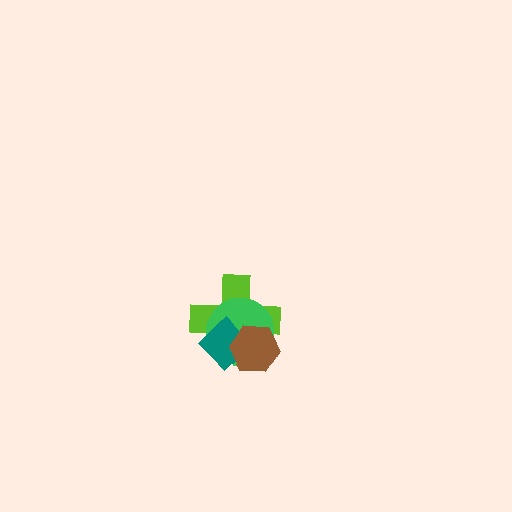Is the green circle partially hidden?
Yes, it is partially covered by another shape.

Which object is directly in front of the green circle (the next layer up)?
The teal diamond is directly in front of the green circle.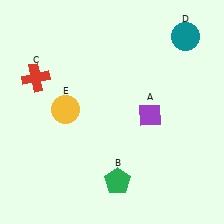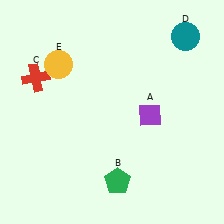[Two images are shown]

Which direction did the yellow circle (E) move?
The yellow circle (E) moved up.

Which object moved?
The yellow circle (E) moved up.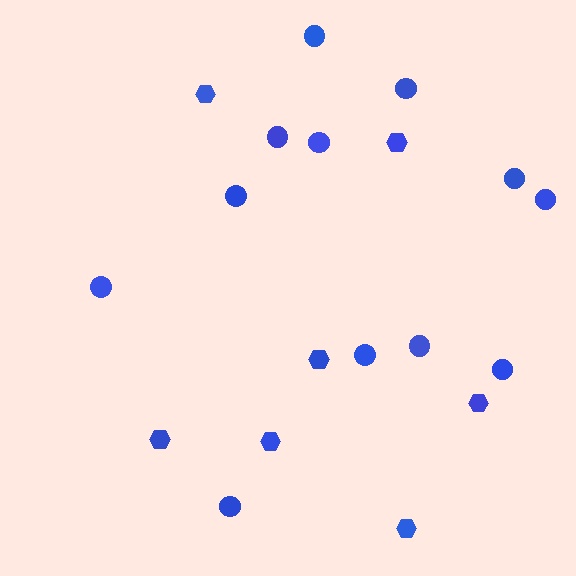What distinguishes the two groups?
There are 2 groups: one group of circles (12) and one group of hexagons (7).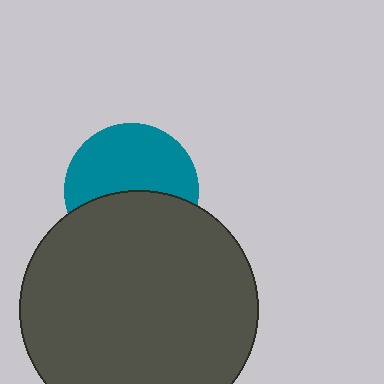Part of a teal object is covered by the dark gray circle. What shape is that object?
It is a circle.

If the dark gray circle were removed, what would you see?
You would see the complete teal circle.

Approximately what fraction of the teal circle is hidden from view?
Roughly 45% of the teal circle is hidden behind the dark gray circle.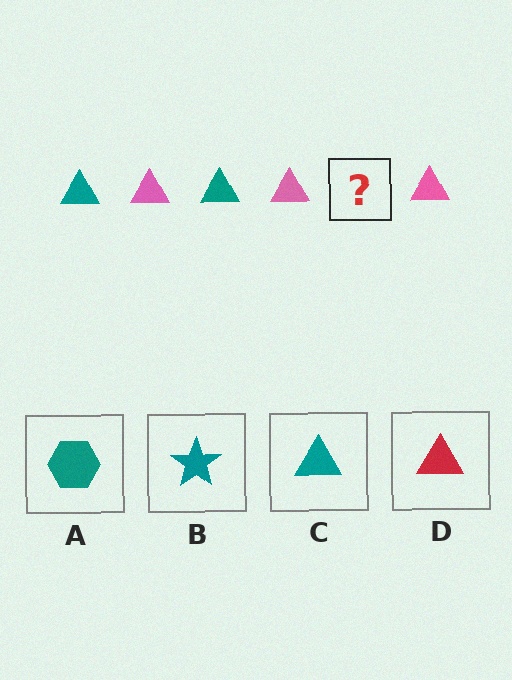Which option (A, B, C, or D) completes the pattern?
C.